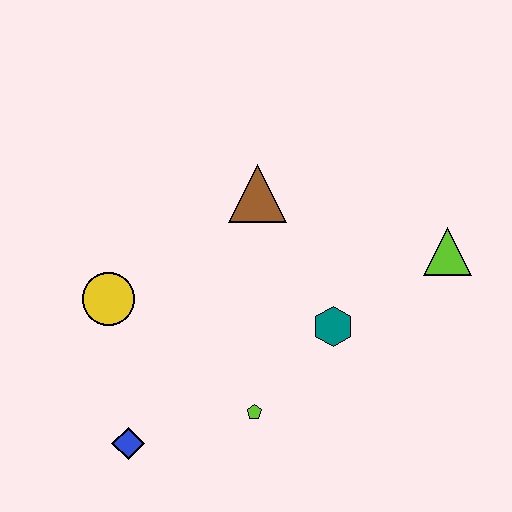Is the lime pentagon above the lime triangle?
No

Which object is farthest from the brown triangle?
The blue diamond is farthest from the brown triangle.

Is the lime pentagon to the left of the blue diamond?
No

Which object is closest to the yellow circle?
The blue diamond is closest to the yellow circle.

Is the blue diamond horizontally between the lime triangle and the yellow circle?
Yes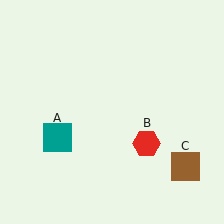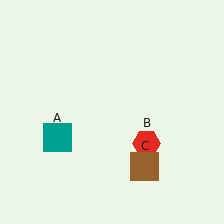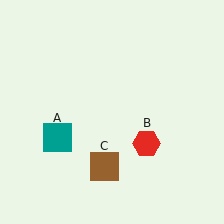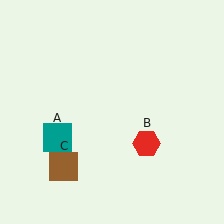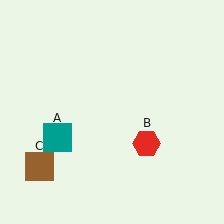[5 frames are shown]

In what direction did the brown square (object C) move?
The brown square (object C) moved left.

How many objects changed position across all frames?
1 object changed position: brown square (object C).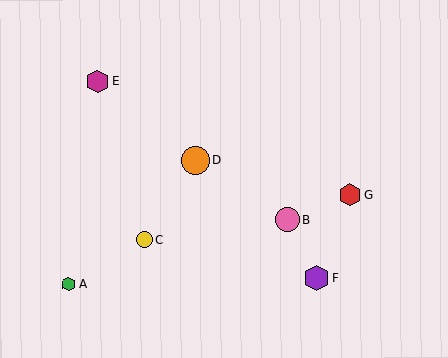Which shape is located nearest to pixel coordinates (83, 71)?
The magenta hexagon (labeled E) at (97, 82) is nearest to that location.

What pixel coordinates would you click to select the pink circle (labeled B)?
Click at (287, 219) to select the pink circle B.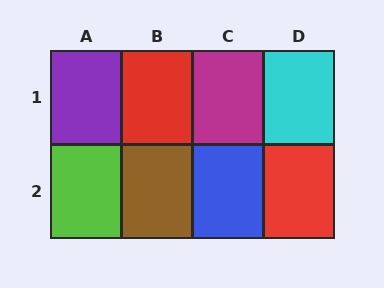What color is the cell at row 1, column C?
Magenta.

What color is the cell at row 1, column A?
Purple.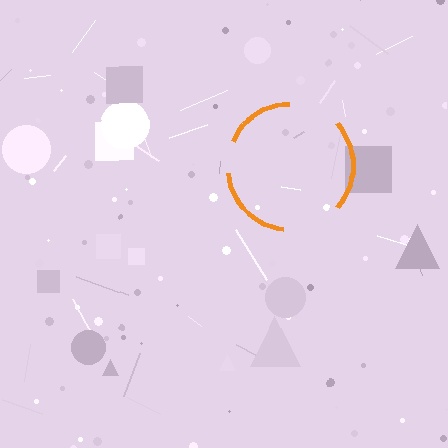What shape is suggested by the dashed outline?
The dashed outline suggests a circle.